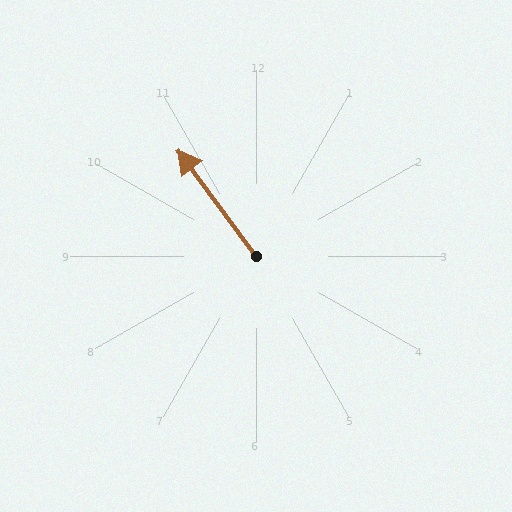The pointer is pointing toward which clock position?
Roughly 11 o'clock.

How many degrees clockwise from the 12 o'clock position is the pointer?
Approximately 324 degrees.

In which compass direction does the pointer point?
Northwest.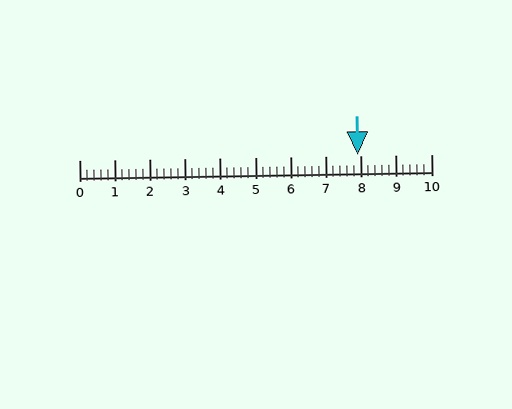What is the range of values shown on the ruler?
The ruler shows values from 0 to 10.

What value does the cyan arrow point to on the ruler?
The cyan arrow points to approximately 7.9.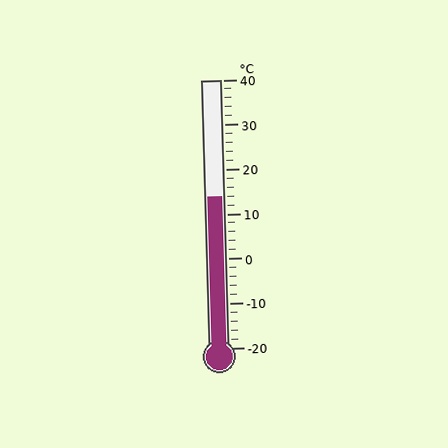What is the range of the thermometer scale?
The thermometer scale ranges from -20°C to 40°C.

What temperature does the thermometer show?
The thermometer shows approximately 14°C.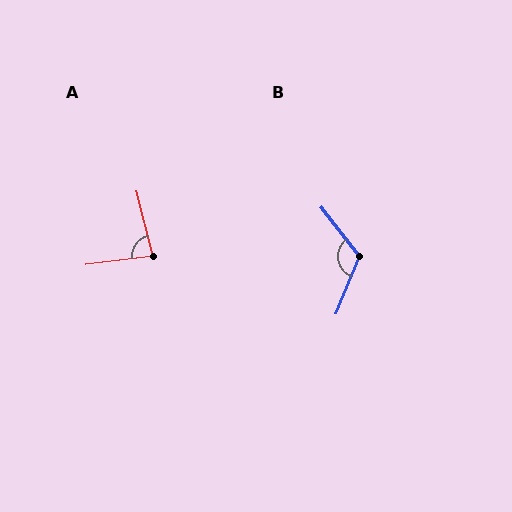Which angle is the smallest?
A, at approximately 83 degrees.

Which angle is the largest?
B, at approximately 120 degrees.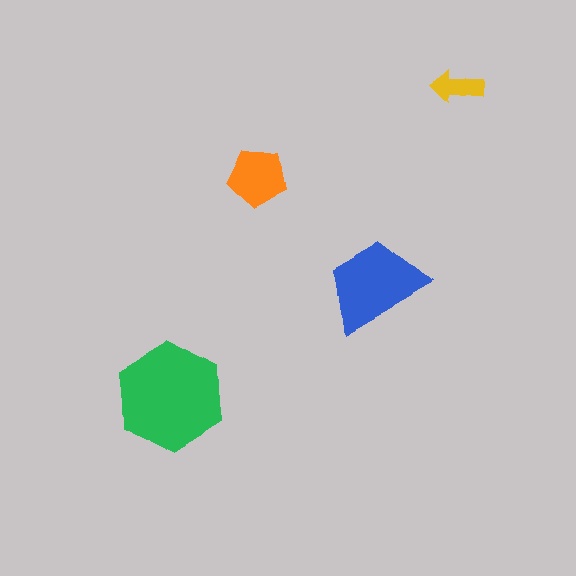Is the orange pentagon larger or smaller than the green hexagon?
Smaller.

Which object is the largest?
The green hexagon.